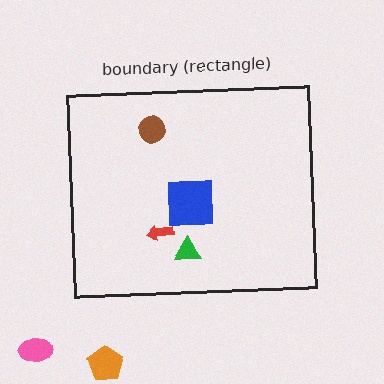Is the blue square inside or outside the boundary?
Inside.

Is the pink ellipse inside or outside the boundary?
Outside.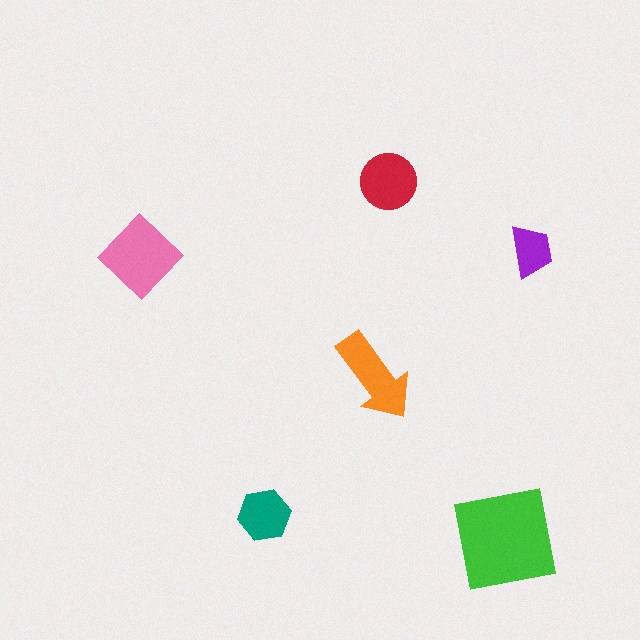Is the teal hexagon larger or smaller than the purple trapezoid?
Larger.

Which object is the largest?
The green square.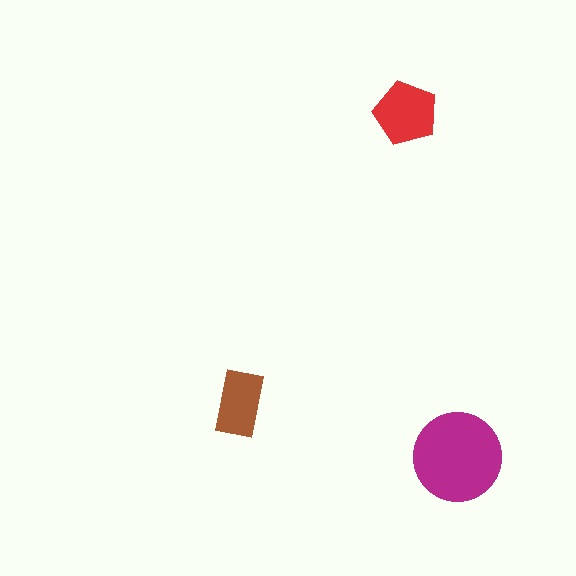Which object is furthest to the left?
The brown rectangle is leftmost.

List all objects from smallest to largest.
The brown rectangle, the red pentagon, the magenta circle.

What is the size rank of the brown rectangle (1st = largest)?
3rd.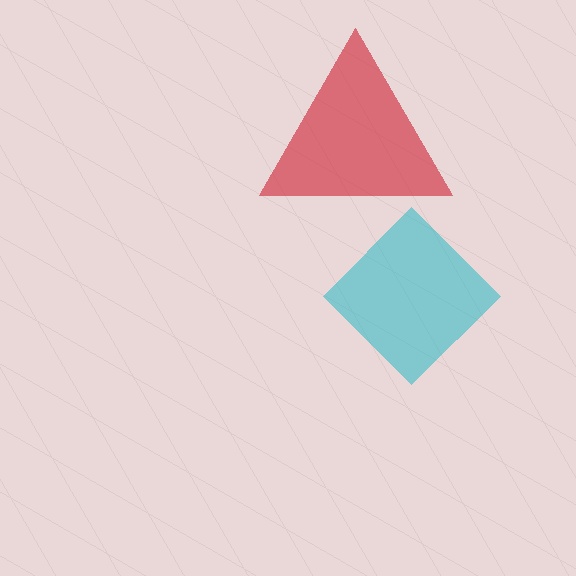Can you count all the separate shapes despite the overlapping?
Yes, there are 2 separate shapes.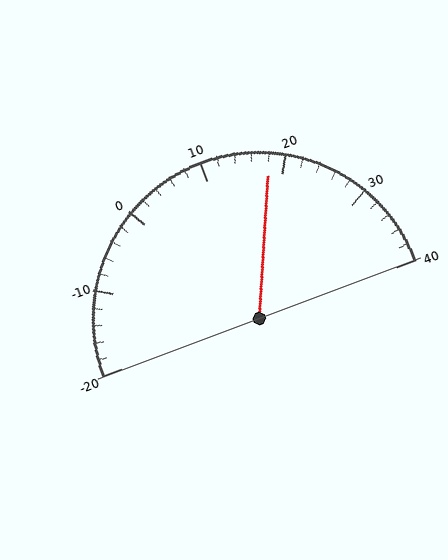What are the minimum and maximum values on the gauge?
The gauge ranges from -20 to 40.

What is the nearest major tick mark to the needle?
The nearest major tick mark is 20.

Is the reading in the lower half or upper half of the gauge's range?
The reading is in the upper half of the range (-20 to 40).